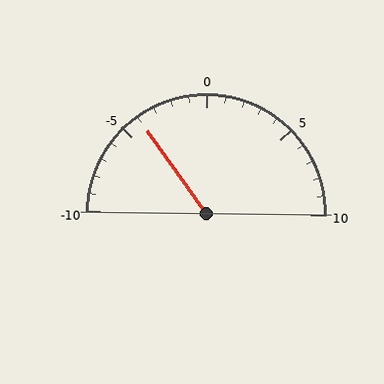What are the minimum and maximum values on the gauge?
The gauge ranges from -10 to 10.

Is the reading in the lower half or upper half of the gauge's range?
The reading is in the lower half of the range (-10 to 10).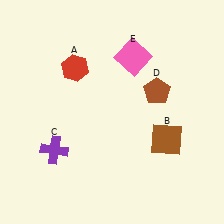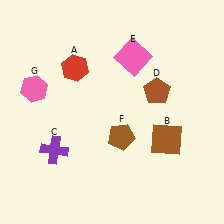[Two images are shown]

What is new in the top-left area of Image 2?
A pink hexagon (G) was added in the top-left area of Image 2.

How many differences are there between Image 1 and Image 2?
There are 2 differences between the two images.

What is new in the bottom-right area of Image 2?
A brown pentagon (F) was added in the bottom-right area of Image 2.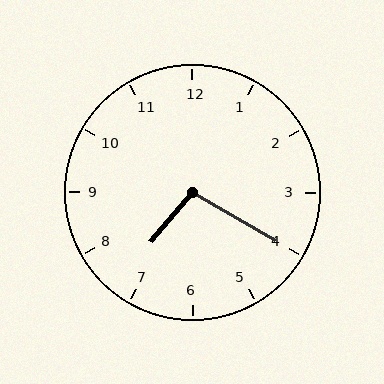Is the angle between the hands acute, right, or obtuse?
It is obtuse.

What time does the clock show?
7:20.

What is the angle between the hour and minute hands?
Approximately 100 degrees.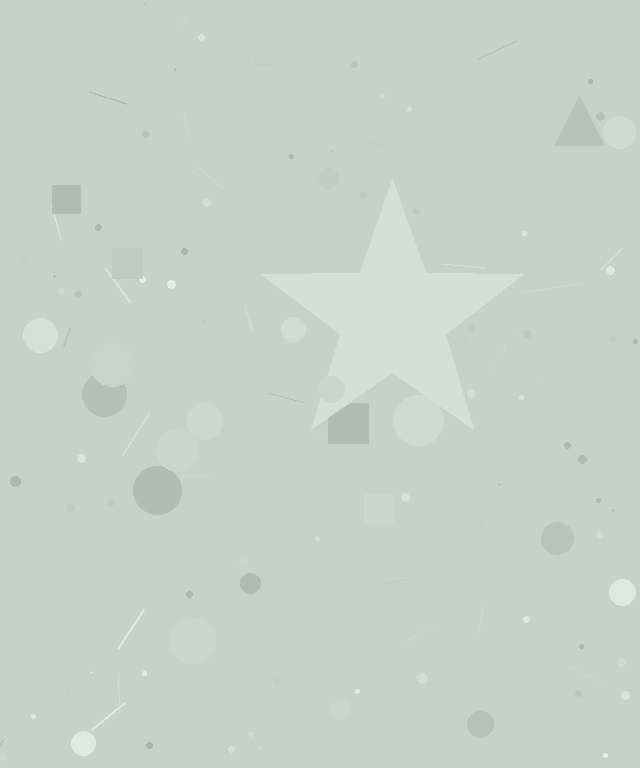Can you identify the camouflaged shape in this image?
The camouflaged shape is a star.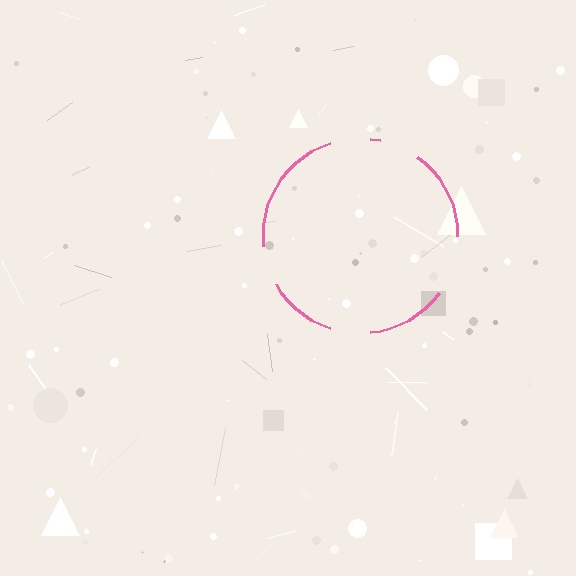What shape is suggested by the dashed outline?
The dashed outline suggests a circle.